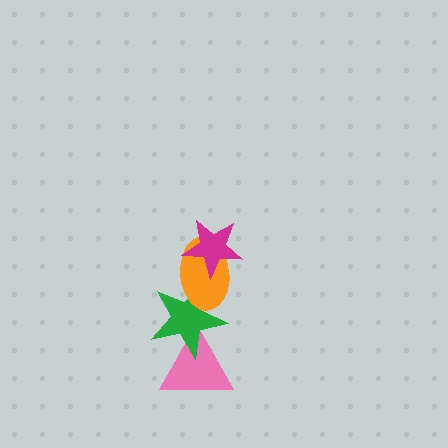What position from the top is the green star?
The green star is 3rd from the top.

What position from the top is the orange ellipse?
The orange ellipse is 2nd from the top.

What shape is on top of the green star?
The orange ellipse is on top of the green star.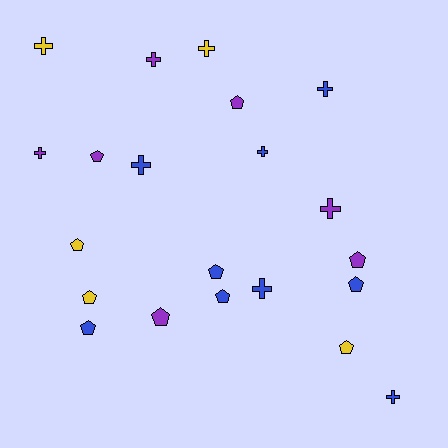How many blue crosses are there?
There are 5 blue crosses.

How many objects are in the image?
There are 21 objects.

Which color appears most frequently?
Blue, with 9 objects.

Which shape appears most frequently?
Pentagon, with 11 objects.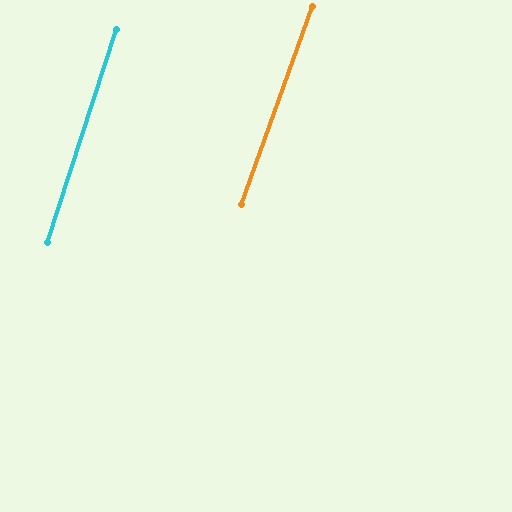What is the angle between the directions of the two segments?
Approximately 2 degrees.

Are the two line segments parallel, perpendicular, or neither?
Parallel — their directions differ by only 1.9°.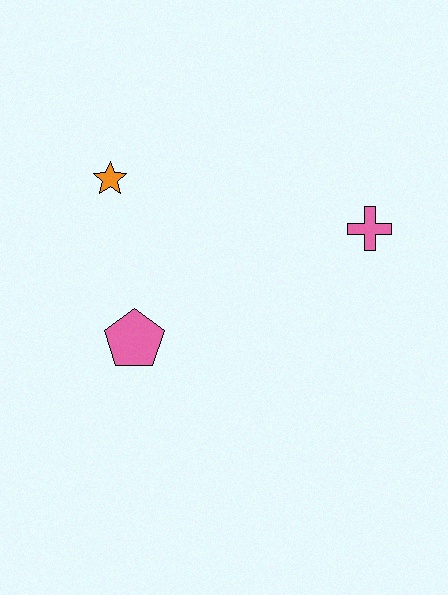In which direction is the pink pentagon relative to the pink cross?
The pink pentagon is to the left of the pink cross.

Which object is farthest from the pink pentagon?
The pink cross is farthest from the pink pentagon.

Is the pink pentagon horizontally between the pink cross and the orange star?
Yes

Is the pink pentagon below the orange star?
Yes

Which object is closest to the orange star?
The pink pentagon is closest to the orange star.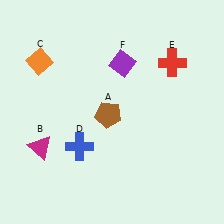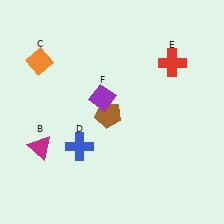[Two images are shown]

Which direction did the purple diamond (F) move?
The purple diamond (F) moved down.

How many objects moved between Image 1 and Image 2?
1 object moved between the two images.